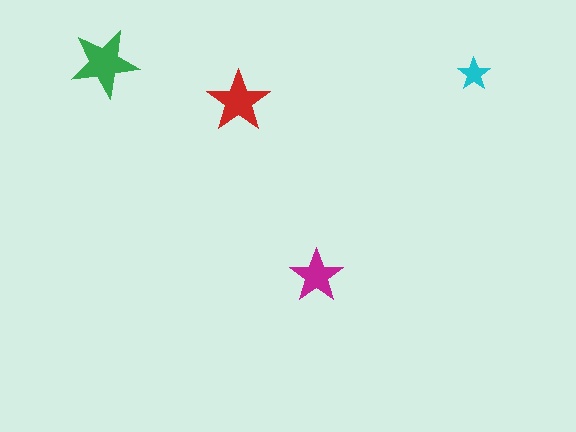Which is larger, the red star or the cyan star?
The red one.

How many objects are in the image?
There are 4 objects in the image.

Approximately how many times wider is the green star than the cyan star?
About 2 times wider.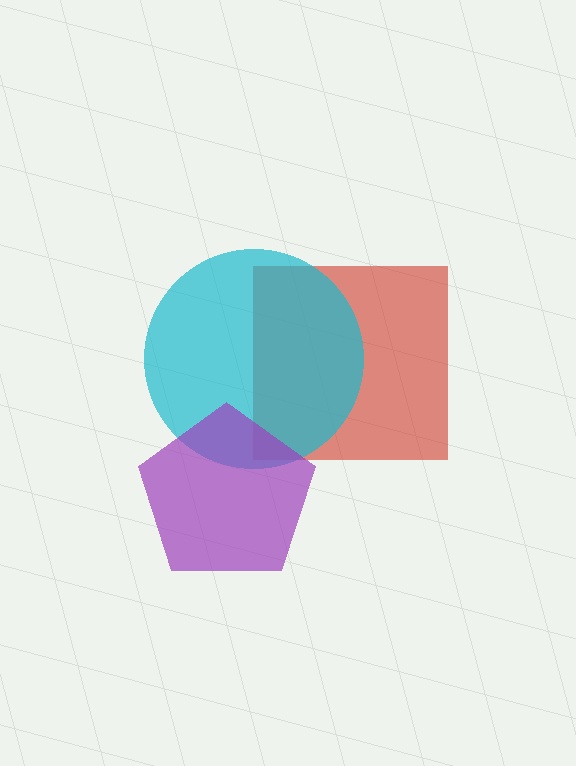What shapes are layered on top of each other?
The layered shapes are: a red square, a cyan circle, a purple pentagon.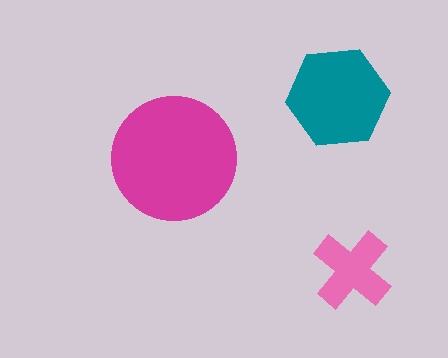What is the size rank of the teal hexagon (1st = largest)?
2nd.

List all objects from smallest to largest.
The pink cross, the teal hexagon, the magenta circle.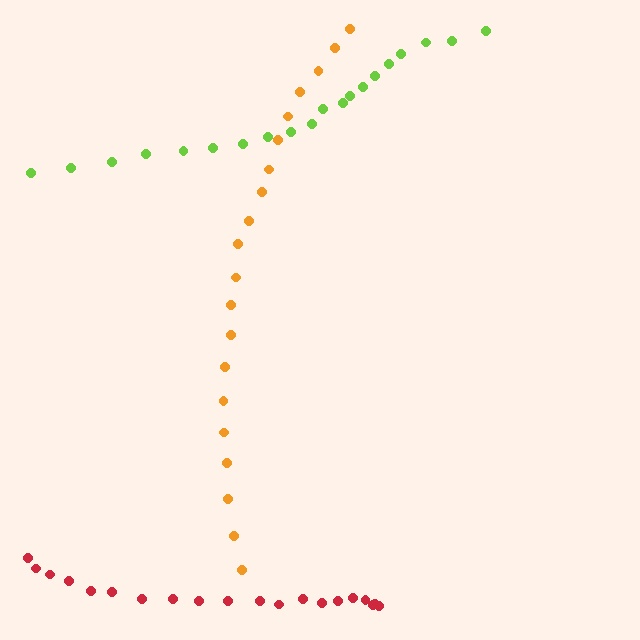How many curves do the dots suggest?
There are 3 distinct paths.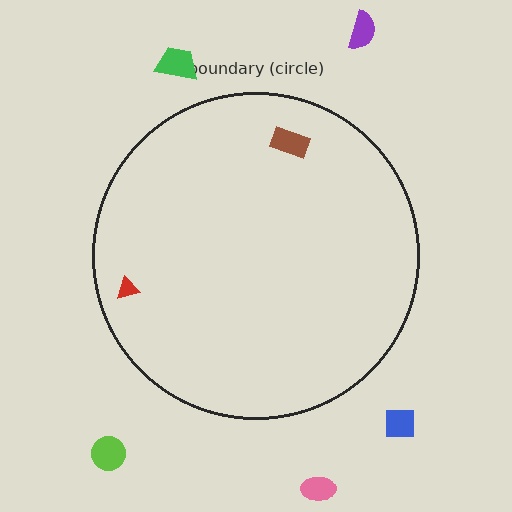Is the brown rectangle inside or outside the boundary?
Inside.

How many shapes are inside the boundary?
2 inside, 5 outside.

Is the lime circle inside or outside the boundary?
Outside.